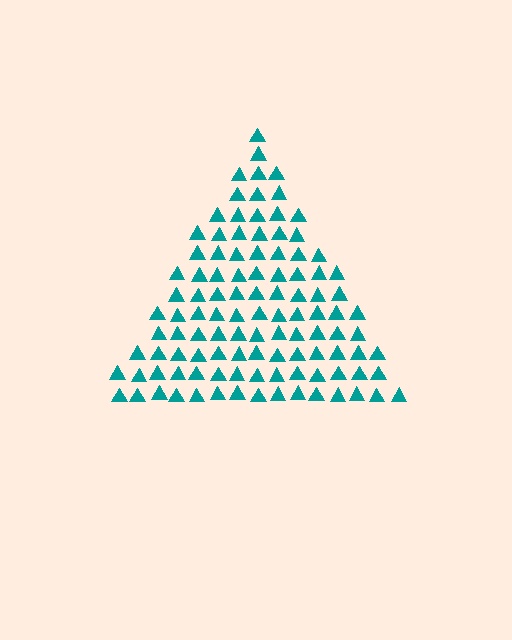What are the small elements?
The small elements are triangles.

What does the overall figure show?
The overall figure shows a triangle.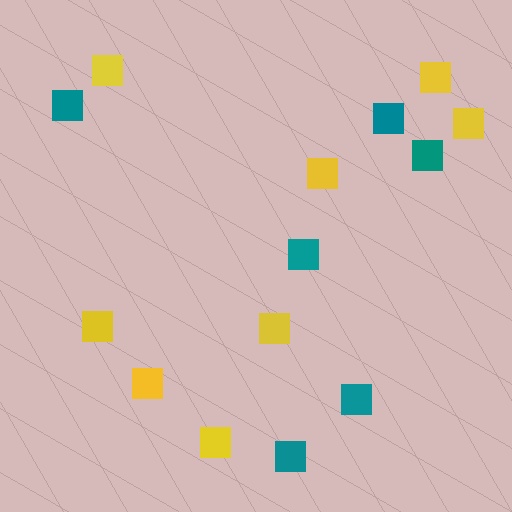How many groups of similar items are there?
There are 2 groups: one group of yellow squares (8) and one group of teal squares (6).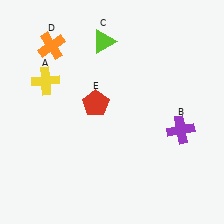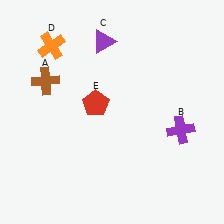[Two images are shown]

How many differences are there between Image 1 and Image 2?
There are 2 differences between the two images.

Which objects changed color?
A changed from yellow to brown. C changed from lime to purple.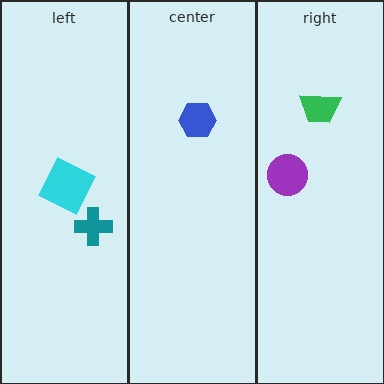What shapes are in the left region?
The teal cross, the cyan square.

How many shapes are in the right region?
2.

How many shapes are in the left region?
2.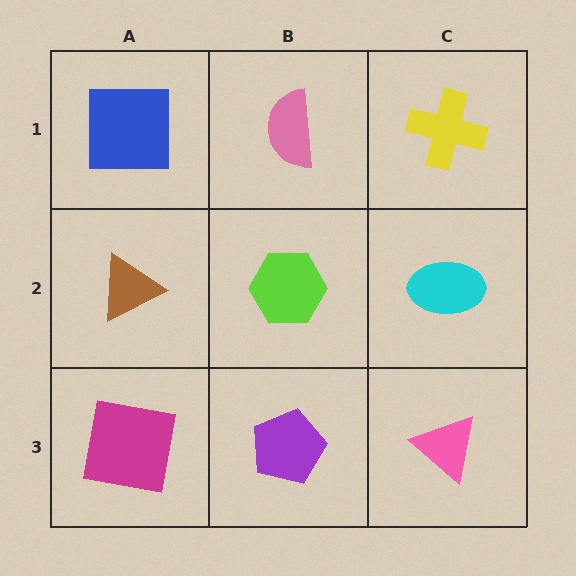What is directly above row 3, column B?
A lime hexagon.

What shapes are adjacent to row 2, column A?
A blue square (row 1, column A), a magenta square (row 3, column A), a lime hexagon (row 2, column B).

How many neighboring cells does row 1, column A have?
2.